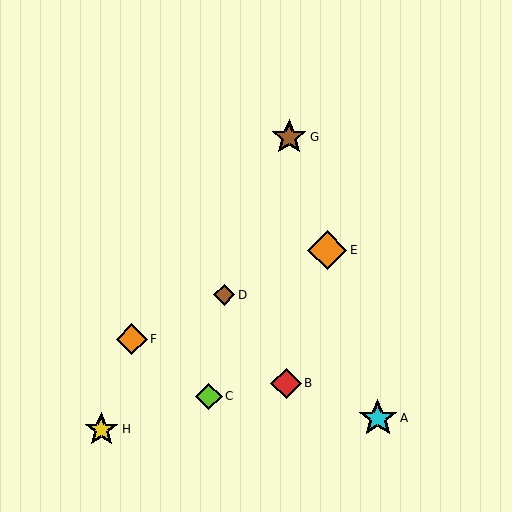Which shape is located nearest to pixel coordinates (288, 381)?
The red diamond (labeled B) at (286, 383) is nearest to that location.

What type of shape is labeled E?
Shape E is an orange diamond.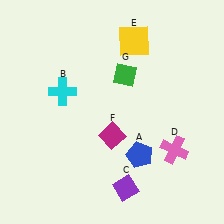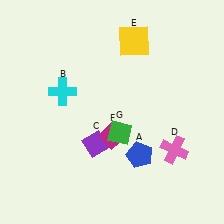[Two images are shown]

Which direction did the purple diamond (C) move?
The purple diamond (C) moved up.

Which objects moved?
The objects that moved are: the purple diamond (C), the green diamond (G).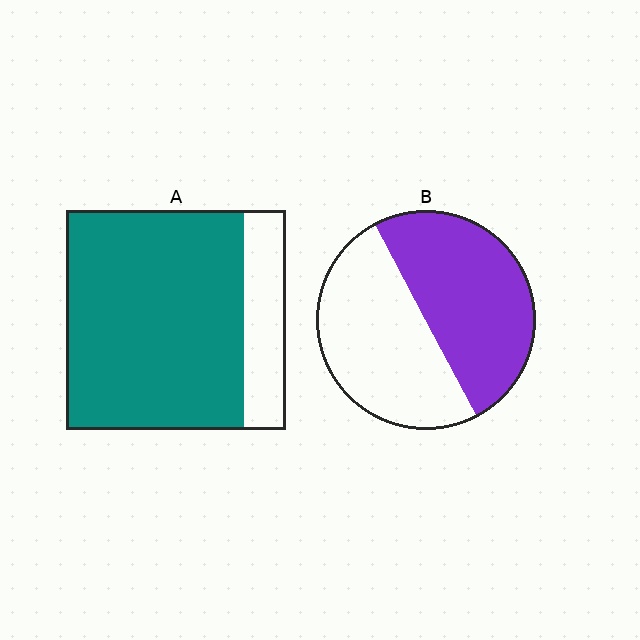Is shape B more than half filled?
Roughly half.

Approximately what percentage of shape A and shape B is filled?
A is approximately 80% and B is approximately 50%.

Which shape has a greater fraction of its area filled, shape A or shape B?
Shape A.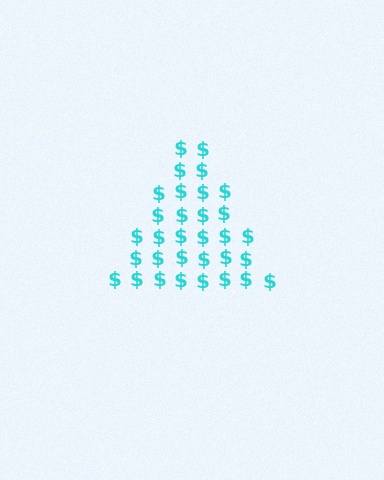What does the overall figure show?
The overall figure shows a triangle.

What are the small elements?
The small elements are dollar signs.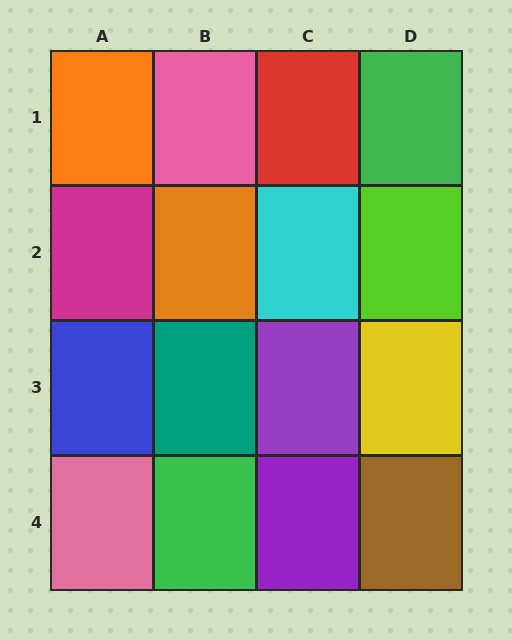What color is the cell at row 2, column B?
Orange.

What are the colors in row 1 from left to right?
Orange, pink, red, green.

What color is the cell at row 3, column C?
Purple.